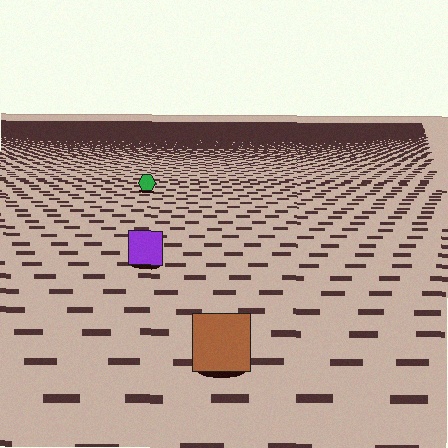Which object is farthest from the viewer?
The green hexagon is farthest from the viewer. It appears smaller and the ground texture around it is denser.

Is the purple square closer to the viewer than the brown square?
No. The brown square is closer — you can tell from the texture gradient: the ground texture is coarser near it.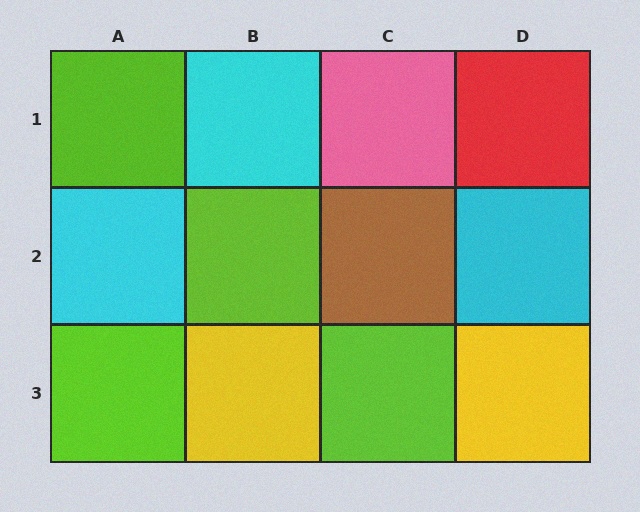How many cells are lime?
4 cells are lime.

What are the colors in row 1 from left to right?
Lime, cyan, pink, red.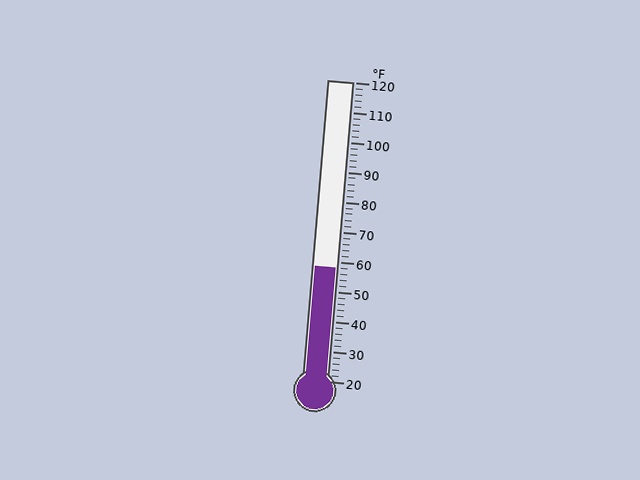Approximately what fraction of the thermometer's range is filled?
The thermometer is filled to approximately 40% of its range.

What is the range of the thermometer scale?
The thermometer scale ranges from 20°F to 120°F.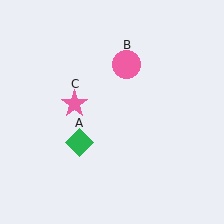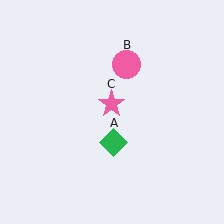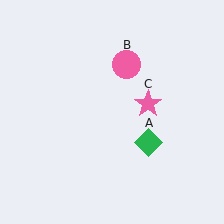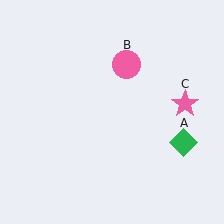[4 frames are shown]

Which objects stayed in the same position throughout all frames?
Pink circle (object B) remained stationary.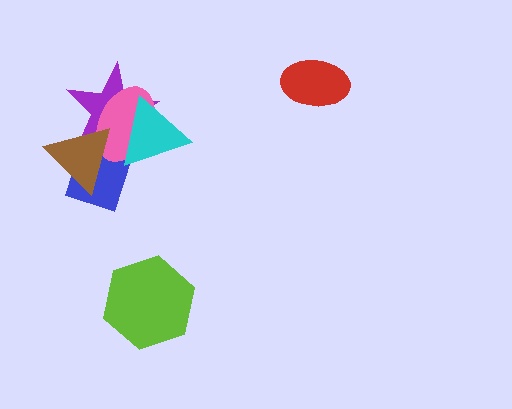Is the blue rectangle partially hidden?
Yes, it is partially covered by another shape.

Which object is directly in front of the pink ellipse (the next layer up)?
The brown triangle is directly in front of the pink ellipse.